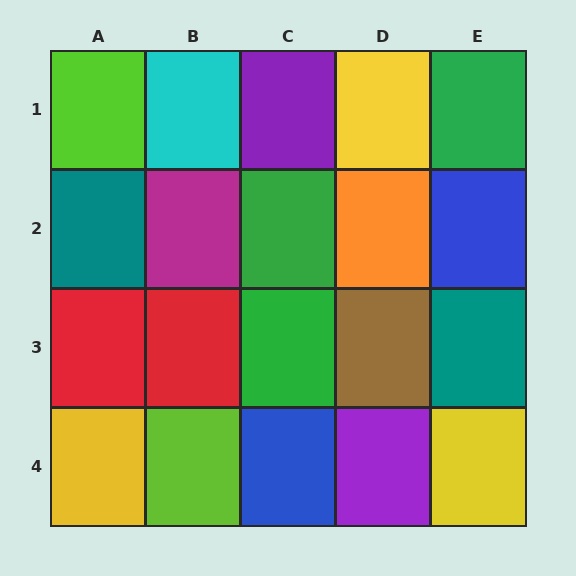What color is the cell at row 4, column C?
Blue.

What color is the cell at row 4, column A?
Yellow.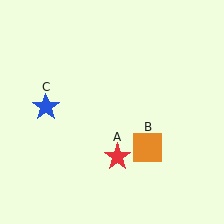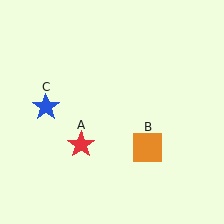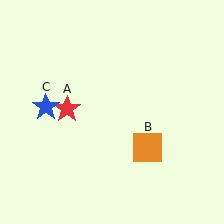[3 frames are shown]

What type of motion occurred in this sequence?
The red star (object A) rotated clockwise around the center of the scene.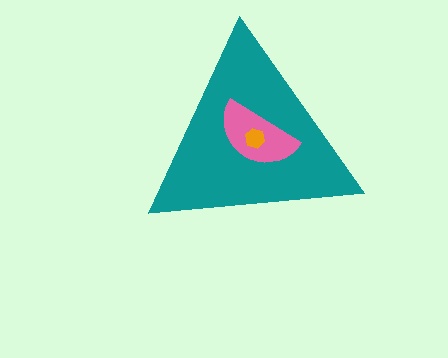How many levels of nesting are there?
3.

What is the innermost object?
The orange hexagon.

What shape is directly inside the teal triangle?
The pink semicircle.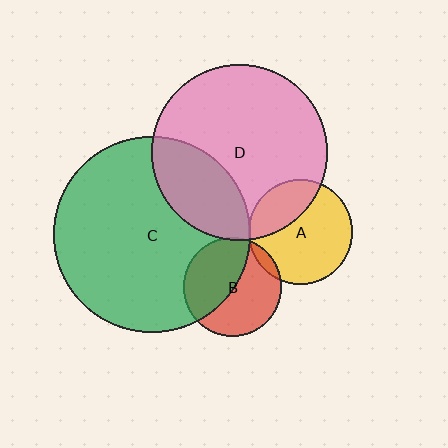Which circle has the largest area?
Circle C (green).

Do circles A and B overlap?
Yes.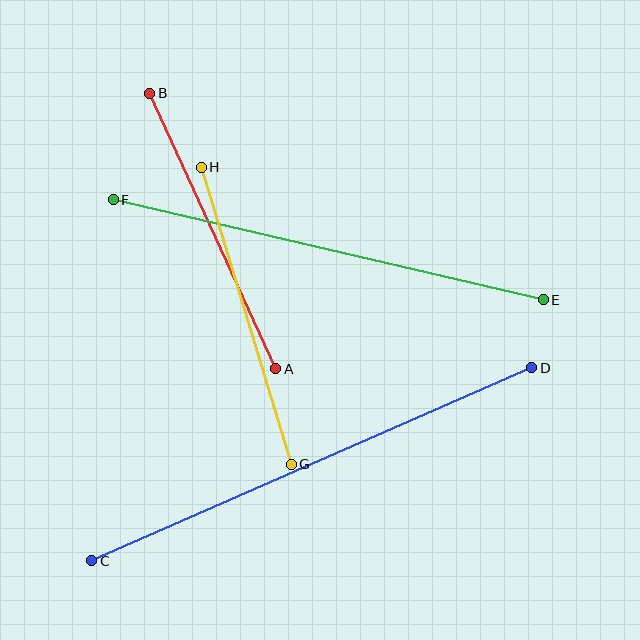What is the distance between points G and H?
The distance is approximately 310 pixels.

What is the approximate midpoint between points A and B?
The midpoint is at approximately (213, 231) pixels.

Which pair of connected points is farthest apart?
Points C and D are farthest apart.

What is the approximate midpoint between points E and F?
The midpoint is at approximately (328, 250) pixels.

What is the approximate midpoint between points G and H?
The midpoint is at approximately (246, 316) pixels.